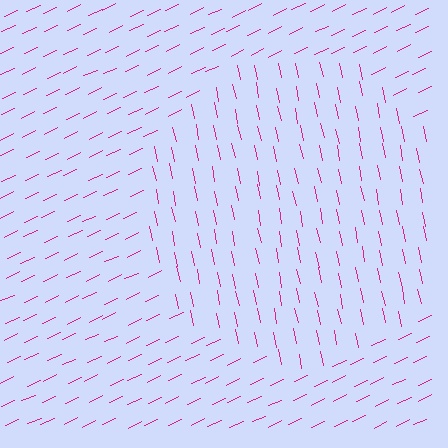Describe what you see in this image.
The image is filled with small magenta line segments. A circle region in the image has lines oriented differently from the surrounding lines, creating a visible texture boundary.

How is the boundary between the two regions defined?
The boundary is defined purely by a change in line orientation (approximately 76 degrees difference). All lines are the same color and thickness.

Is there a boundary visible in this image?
Yes, there is a texture boundary formed by a change in line orientation.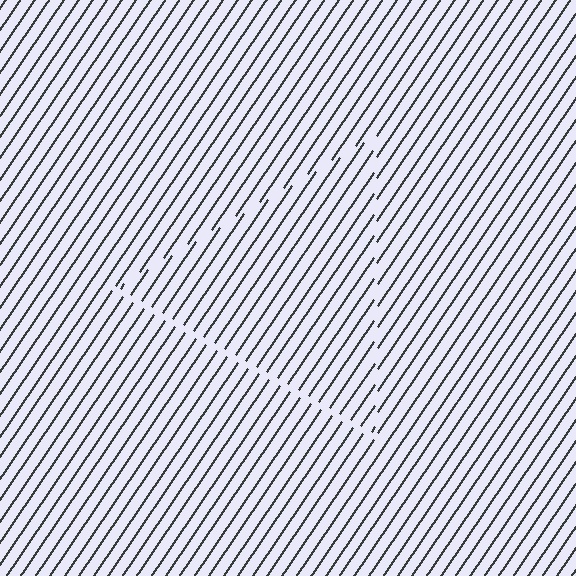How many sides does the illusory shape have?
3 sides — the line-ends trace a triangle.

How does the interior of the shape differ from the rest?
The interior of the shape contains the same grating, shifted by half a period — the contour is defined by the phase discontinuity where line-ends from the inner and outer gratings abut.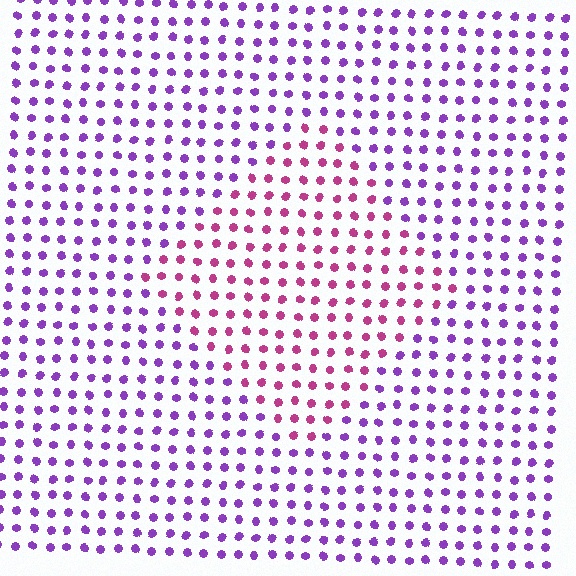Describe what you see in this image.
The image is filled with small purple elements in a uniform arrangement. A diamond-shaped region is visible where the elements are tinted to a slightly different hue, forming a subtle color boundary.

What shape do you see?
I see a diamond.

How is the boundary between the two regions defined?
The boundary is defined purely by a slight shift in hue (about 46 degrees). Spacing, size, and orientation are identical on both sides.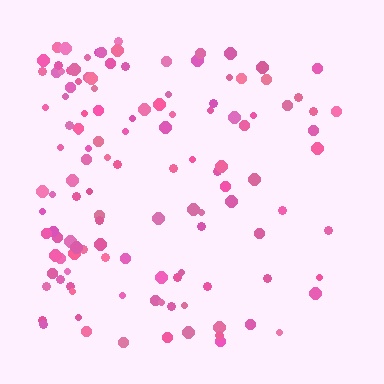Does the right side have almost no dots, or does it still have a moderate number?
Still a moderate number, just noticeably fewer than the left.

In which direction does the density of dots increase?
From right to left, with the left side densest.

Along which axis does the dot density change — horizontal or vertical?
Horizontal.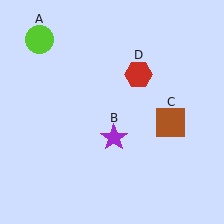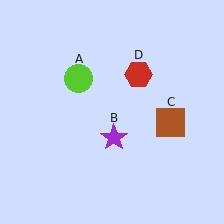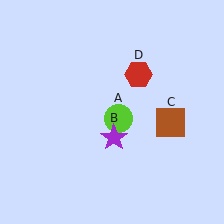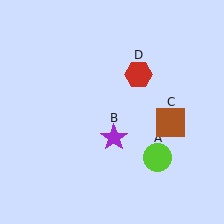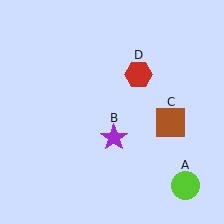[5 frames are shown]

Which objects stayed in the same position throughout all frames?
Purple star (object B) and brown square (object C) and red hexagon (object D) remained stationary.